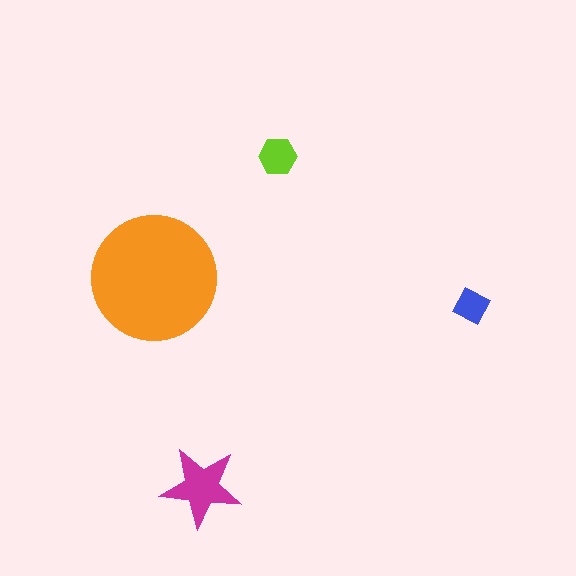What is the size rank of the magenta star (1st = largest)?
2nd.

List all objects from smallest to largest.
The blue square, the lime hexagon, the magenta star, the orange circle.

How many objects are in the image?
There are 4 objects in the image.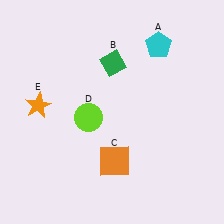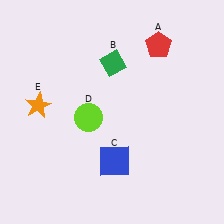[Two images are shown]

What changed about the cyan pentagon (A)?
In Image 1, A is cyan. In Image 2, it changed to red.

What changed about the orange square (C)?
In Image 1, C is orange. In Image 2, it changed to blue.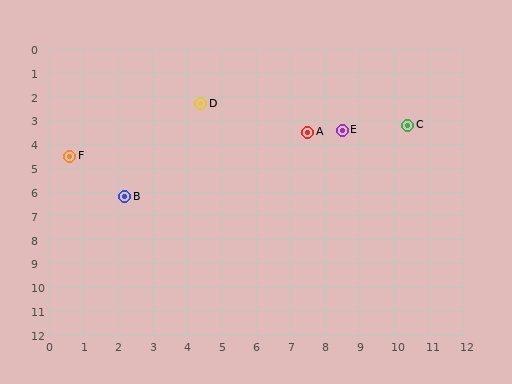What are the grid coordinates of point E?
Point E is at approximately (8.5, 3.4).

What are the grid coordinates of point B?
Point B is at approximately (2.2, 6.2).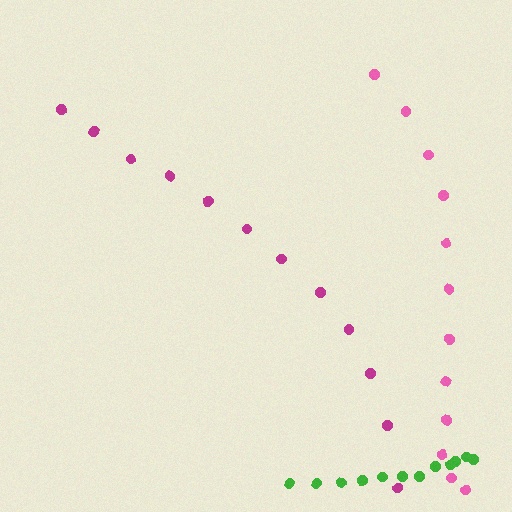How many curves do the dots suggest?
There are 3 distinct paths.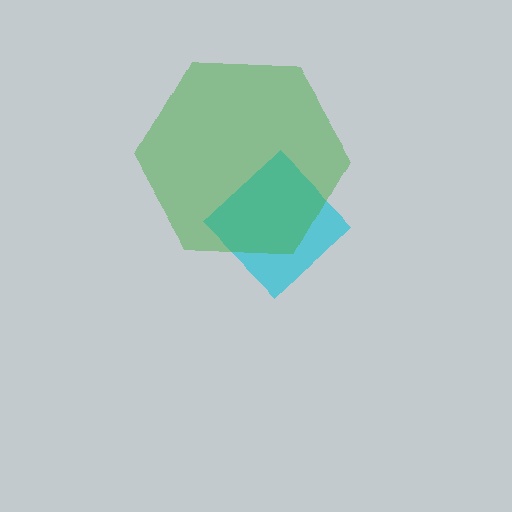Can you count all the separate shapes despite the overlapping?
Yes, there are 2 separate shapes.